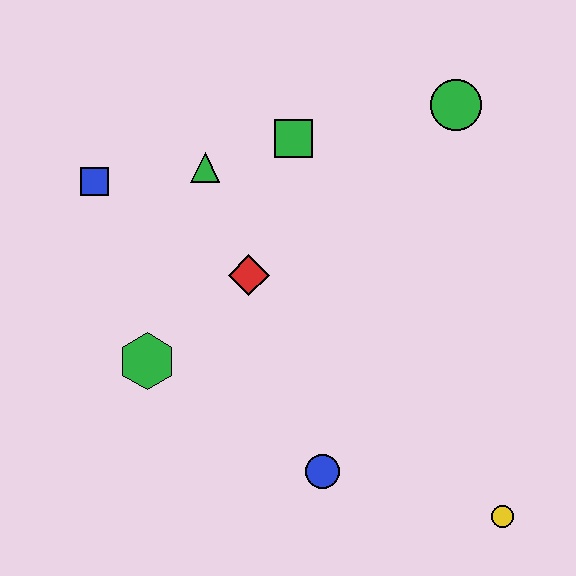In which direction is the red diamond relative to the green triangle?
The red diamond is below the green triangle.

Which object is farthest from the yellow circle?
The blue square is farthest from the yellow circle.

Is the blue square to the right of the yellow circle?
No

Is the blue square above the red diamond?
Yes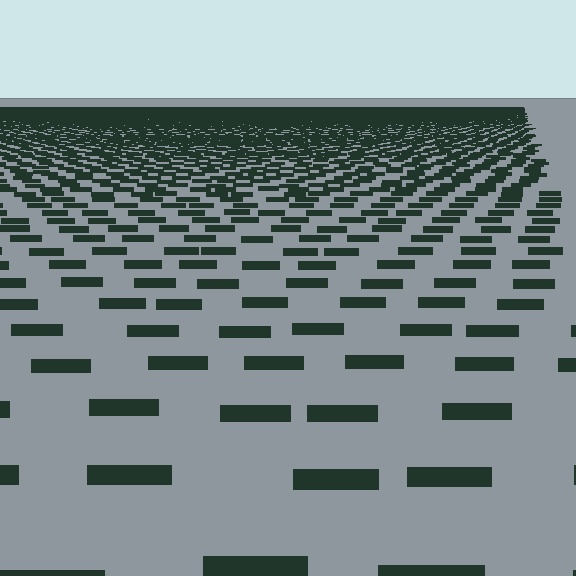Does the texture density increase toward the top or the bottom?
Density increases toward the top.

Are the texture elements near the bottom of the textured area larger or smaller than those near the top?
Larger. Near the bottom, elements are closer to the viewer and appear at a bigger on-screen size.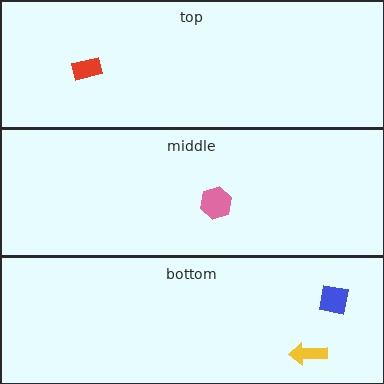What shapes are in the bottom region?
The blue square, the yellow arrow.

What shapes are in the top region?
The red rectangle.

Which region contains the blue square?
The bottom region.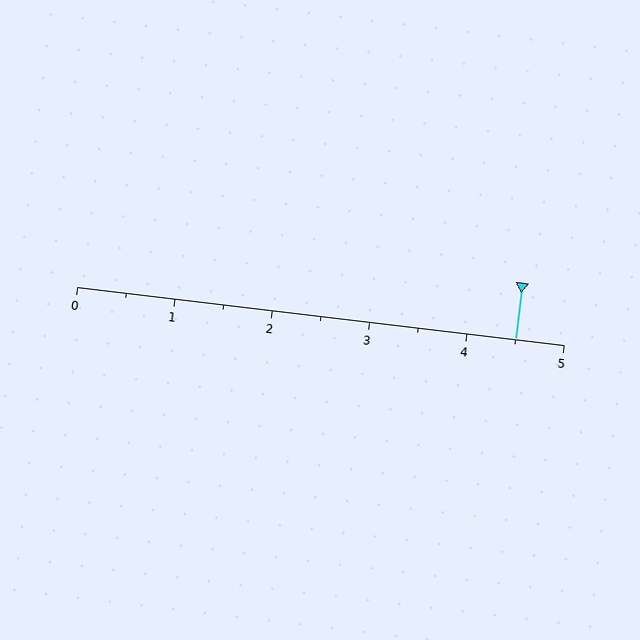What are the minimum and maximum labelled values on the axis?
The axis runs from 0 to 5.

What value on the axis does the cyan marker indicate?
The marker indicates approximately 4.5.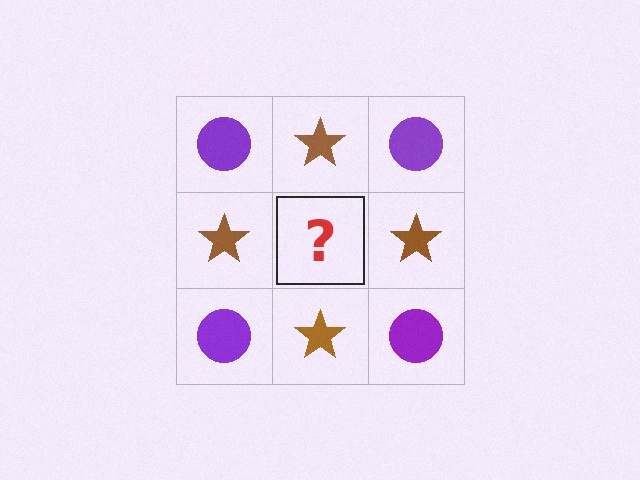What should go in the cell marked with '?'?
The missing cell should contain a purple circle.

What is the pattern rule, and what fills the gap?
The rule is that it alternates purple circle and brown star in a checkerboard pattern. The gap should be filled with a purple circle.